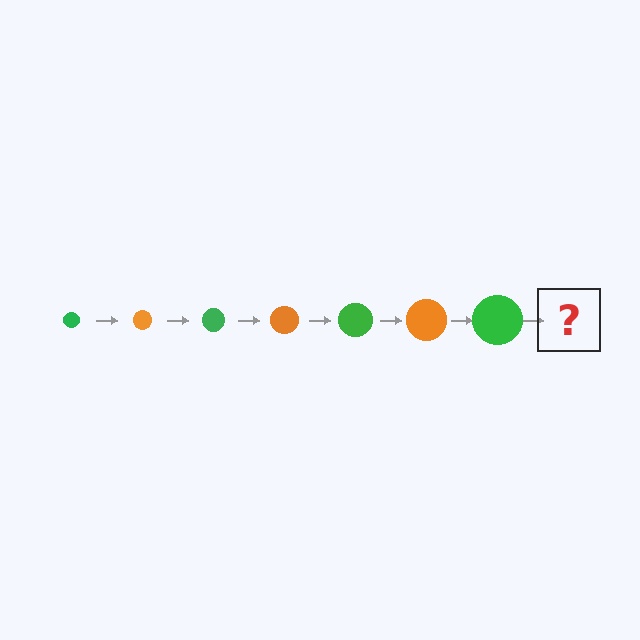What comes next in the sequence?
The next element should be an orange circle, larger than the previous one.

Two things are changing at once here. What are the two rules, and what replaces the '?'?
The two rules are that the circle grows larger each step and the color cycles through green and orange. The '?' should be an orange circle, larger than the previous one.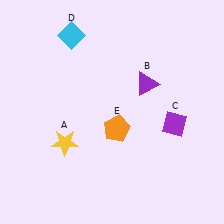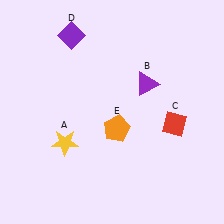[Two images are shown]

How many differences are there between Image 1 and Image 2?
There are 2 differences between the two images.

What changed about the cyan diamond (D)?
In Image 1, D is cyan. In Image 2, it changed to purple.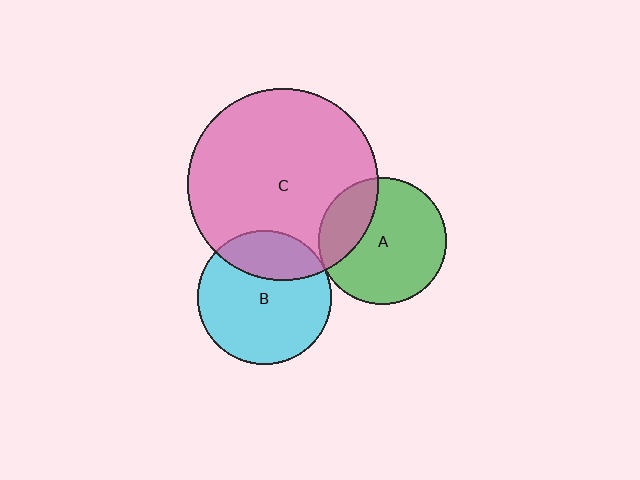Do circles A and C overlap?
Yes.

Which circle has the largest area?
Circle C (pink).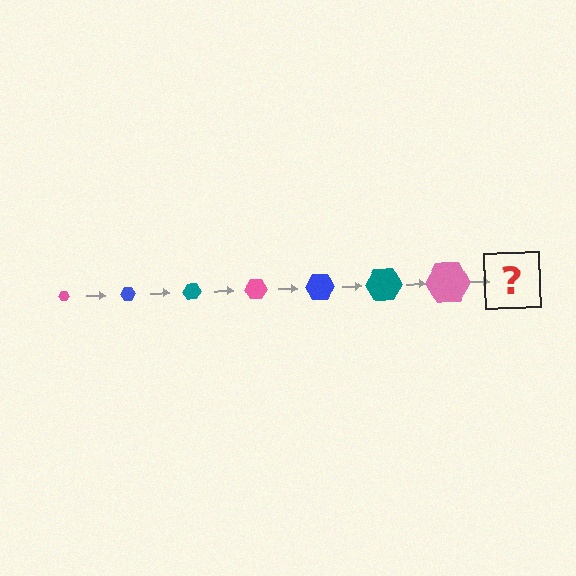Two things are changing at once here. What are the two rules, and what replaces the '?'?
The two rules are that the hexagon grows larger each step and the color cycles through pink, blue, and teal. The '?' should be a blue hexagon, larger than the previous one.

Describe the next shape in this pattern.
It should be a blue hexagon, larger than the previous one.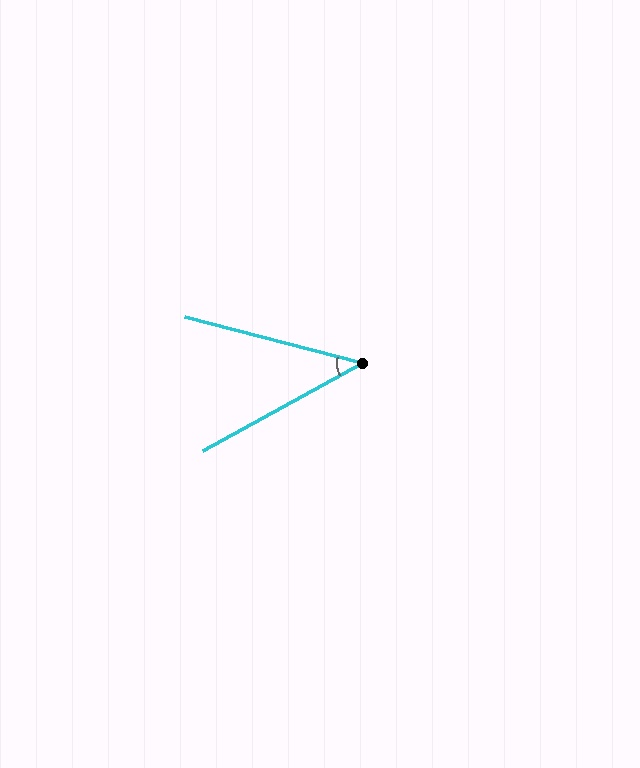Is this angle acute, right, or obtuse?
It is acute.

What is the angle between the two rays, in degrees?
Approximately 43 degrees.